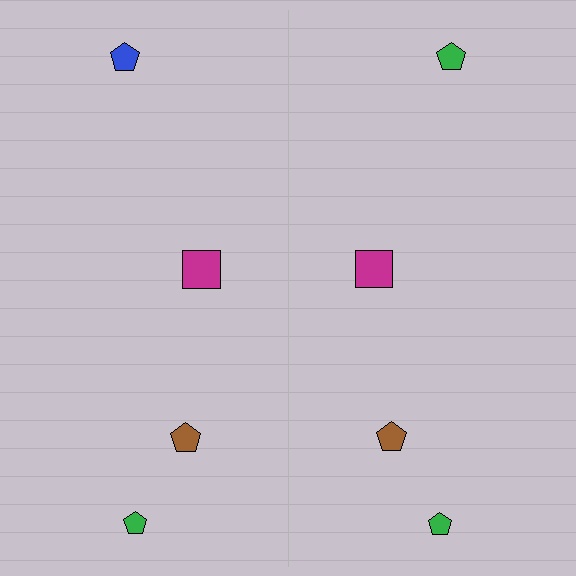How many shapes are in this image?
There are 8 shapes in this image.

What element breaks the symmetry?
The green pentagon on the right side breaks the symmetry — its mirror counterpart is blue.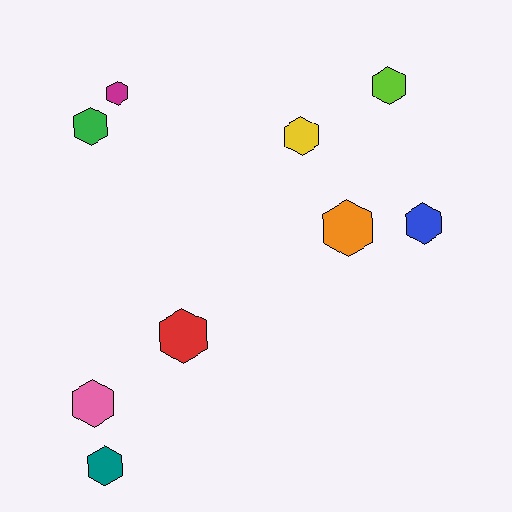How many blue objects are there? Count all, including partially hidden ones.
There is 1 blue object.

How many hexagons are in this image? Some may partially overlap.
There are 9 hexagons.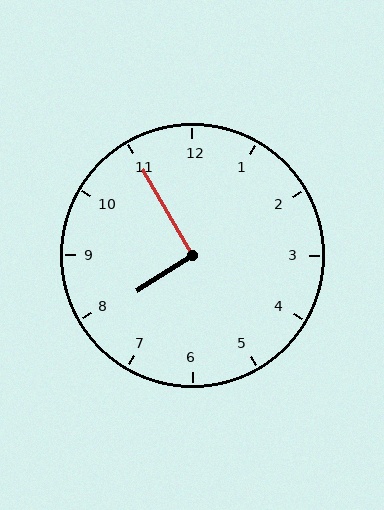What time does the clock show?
7:55.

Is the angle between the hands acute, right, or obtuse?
It is right.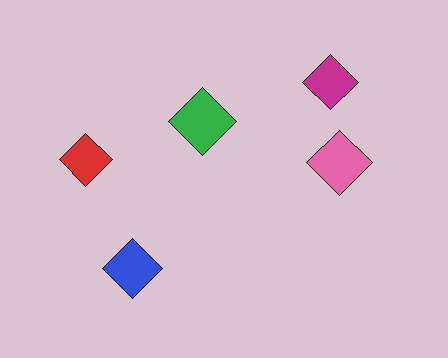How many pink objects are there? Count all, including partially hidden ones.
There is 1 pink object.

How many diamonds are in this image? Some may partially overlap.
There are 5 diamonds.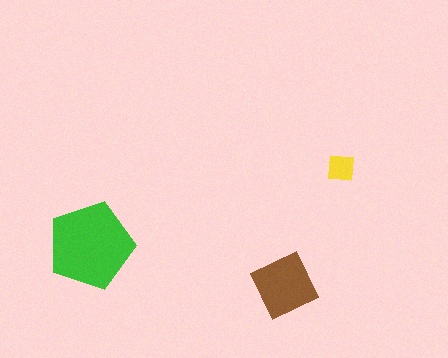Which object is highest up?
The yellow square is topmost.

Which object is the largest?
The green pentagon.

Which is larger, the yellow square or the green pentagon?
The green pentagon.